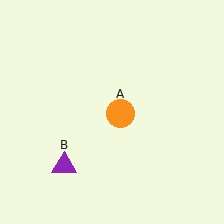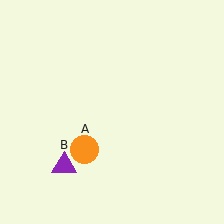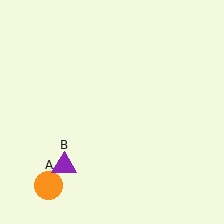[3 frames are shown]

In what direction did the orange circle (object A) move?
The orange circle (object A) moved down and to the left.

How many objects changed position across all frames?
1 object changed position: orange circle (object A).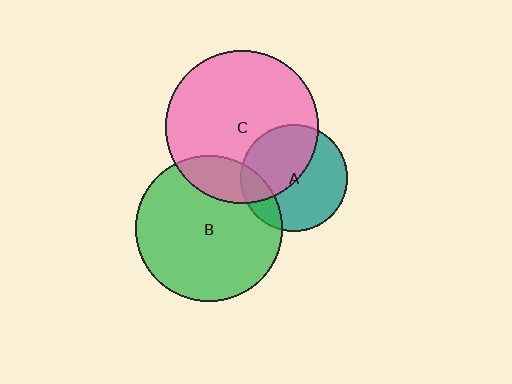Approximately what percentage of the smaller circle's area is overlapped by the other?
Approximately 20%.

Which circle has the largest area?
Circle C (pink).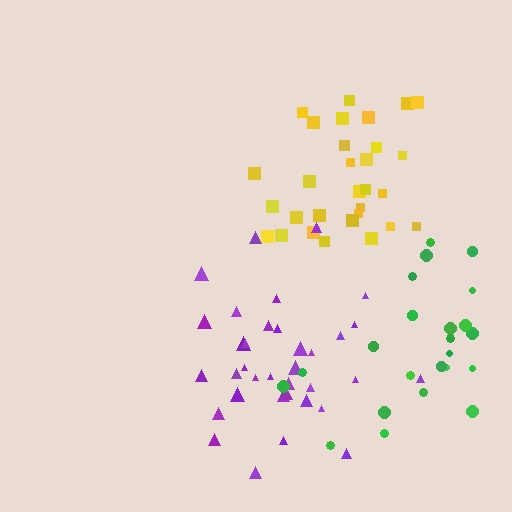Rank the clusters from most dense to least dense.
yellow, purple, green.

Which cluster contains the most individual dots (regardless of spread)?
Purple (35).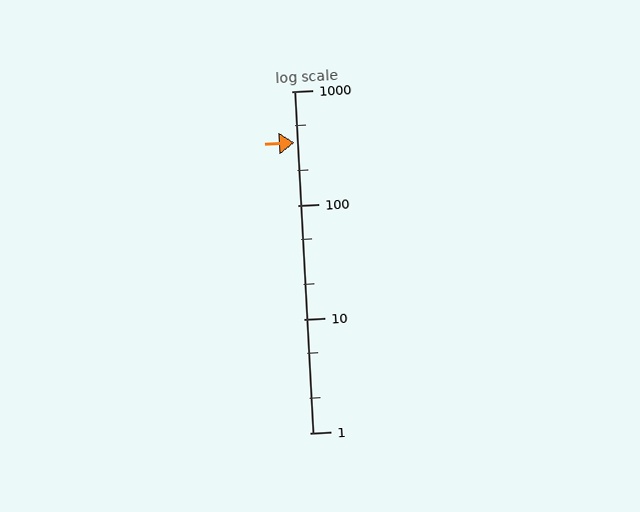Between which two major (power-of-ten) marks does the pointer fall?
The pointer is between 100 and 1000.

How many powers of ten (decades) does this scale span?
The scale spans 3 decades, from 1 to 1000.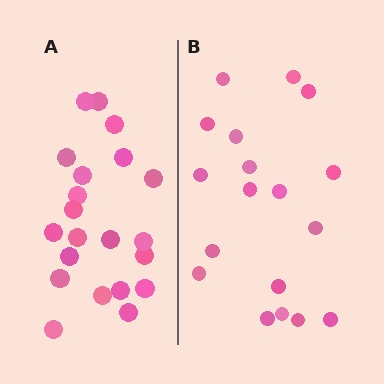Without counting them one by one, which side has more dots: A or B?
Region A (the left region) has more dots.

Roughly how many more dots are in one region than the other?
Region A has just a few more — roughly 2 or 3 more dots than region B.